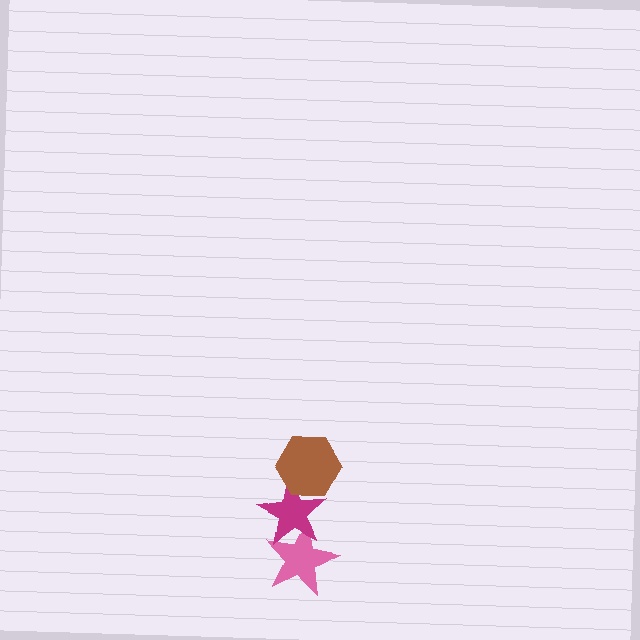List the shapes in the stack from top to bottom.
From top to bottom: the brown hexagon, the magenta star, the pink star.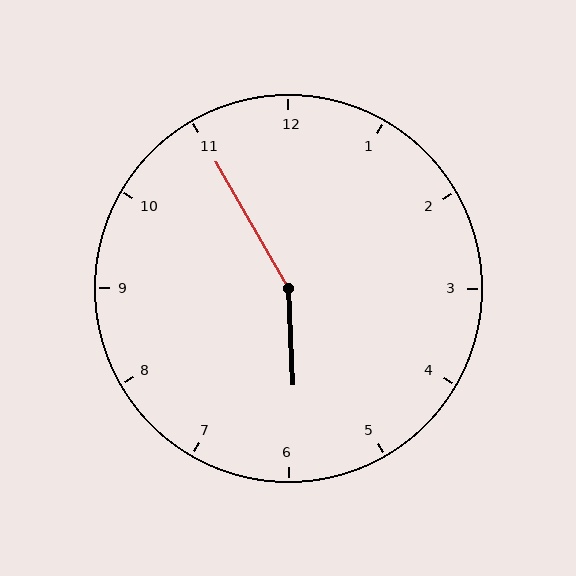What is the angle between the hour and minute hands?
Approximately 152 degrees.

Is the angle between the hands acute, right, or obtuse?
It is obtuse.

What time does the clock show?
5:55.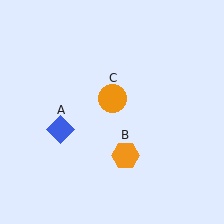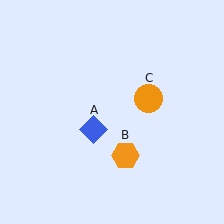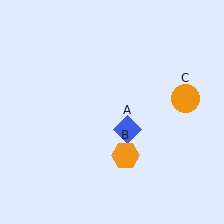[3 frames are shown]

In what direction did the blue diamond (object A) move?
The blue diamond (object A) moved right.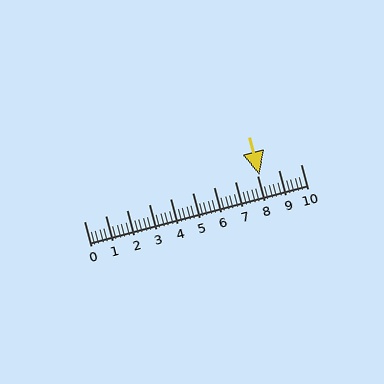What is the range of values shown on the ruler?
The ruler shows values from 0 to 10.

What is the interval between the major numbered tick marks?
The major tick marks are spaced 1 units apart.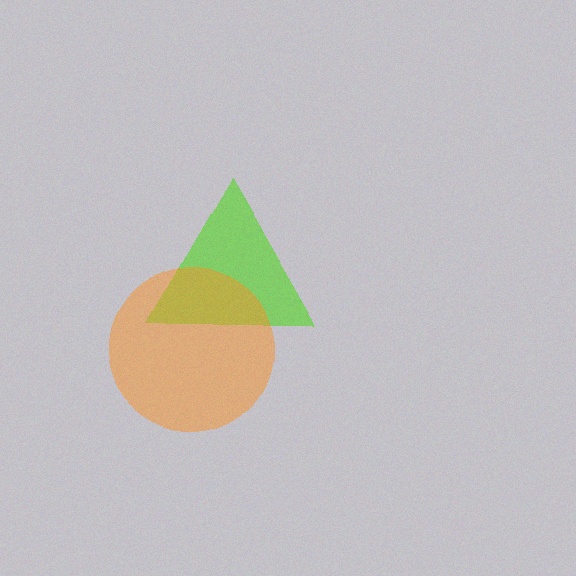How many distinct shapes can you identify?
There are 2 distinct shapes: a lime triangle, an orange circle.